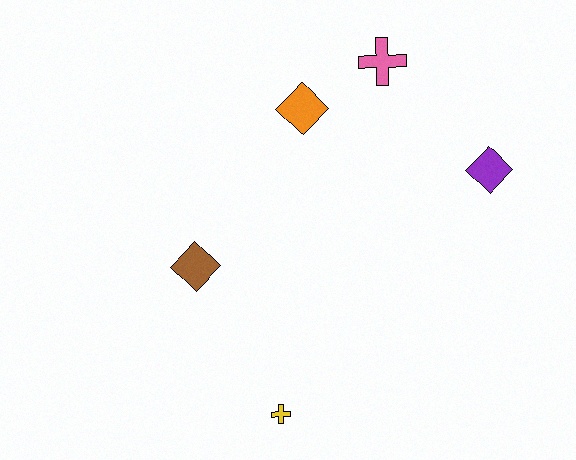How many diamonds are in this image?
There are 3 diamonds.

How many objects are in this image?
There are 5 objects.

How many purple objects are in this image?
There is 1 purple object.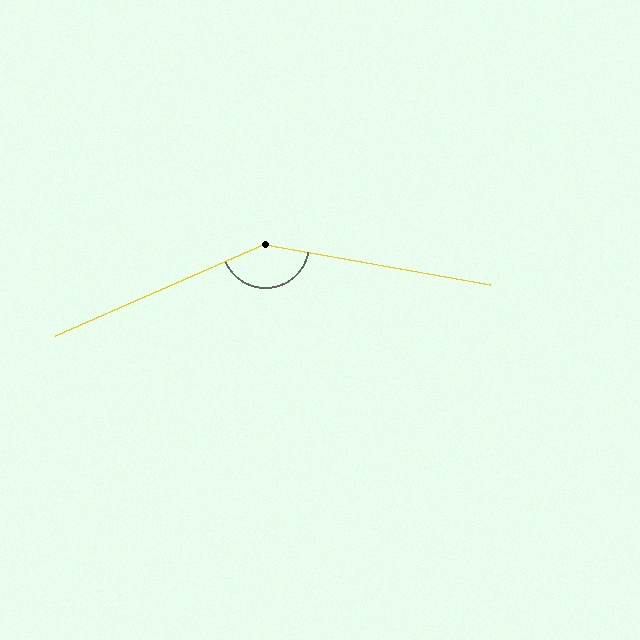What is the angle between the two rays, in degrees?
Approximately 146 degrees.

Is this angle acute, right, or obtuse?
It is obtuse.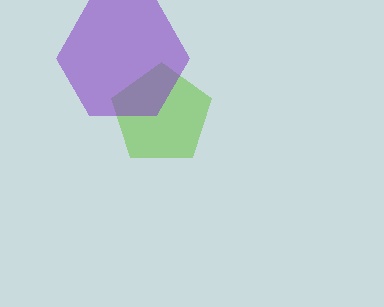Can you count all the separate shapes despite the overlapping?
Yes, there are 2 separate shapes.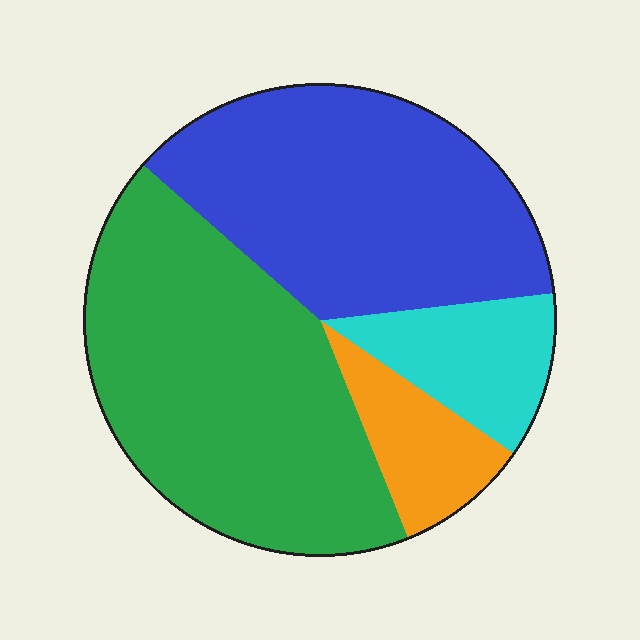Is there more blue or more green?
Green.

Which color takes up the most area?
Green, at roughly 45%.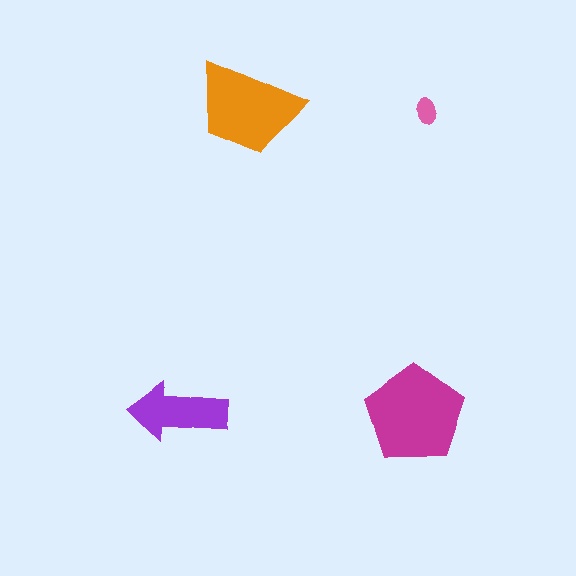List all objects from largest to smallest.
The magenta pentagon, the orange trapezoid, the purple arrow, the pink ellipse.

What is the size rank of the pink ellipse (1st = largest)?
4th.